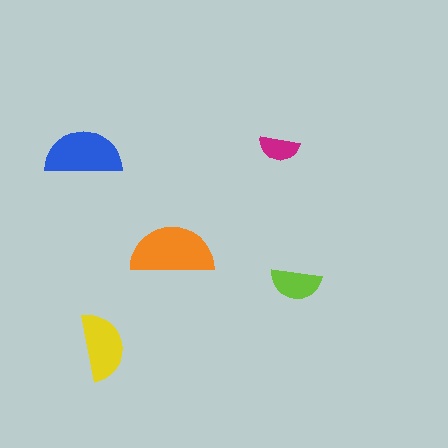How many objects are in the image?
There are 5 objects in the image.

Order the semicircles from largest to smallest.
the orange one, the blue one, the yellow one, the lime one, the magenta one.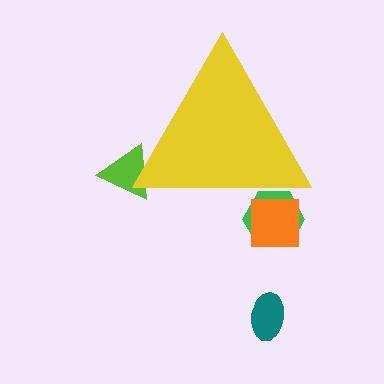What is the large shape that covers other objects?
A yellow triangle.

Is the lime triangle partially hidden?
Yes, the lime triangle is partially hidden behind the yellow triangle.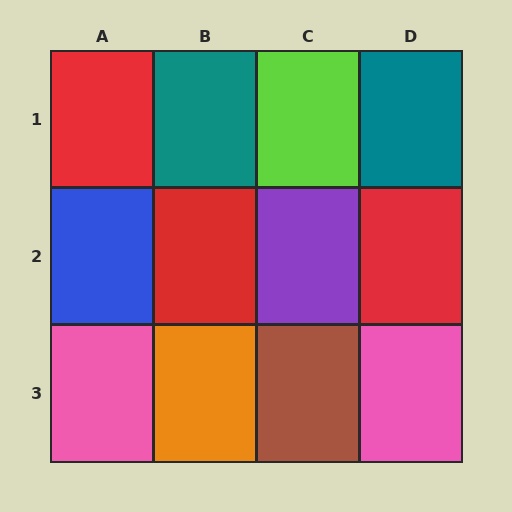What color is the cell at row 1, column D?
Teal.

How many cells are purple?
1 cell is purple.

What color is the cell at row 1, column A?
Red.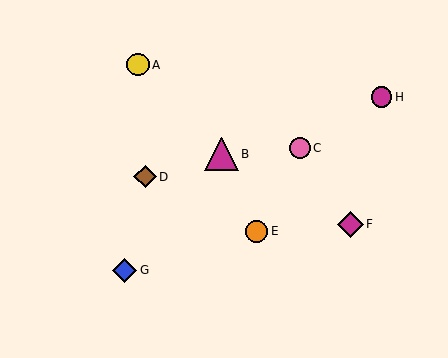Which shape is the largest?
The magenta triangle (labeled B) is the largest.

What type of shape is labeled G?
Shape G is a blue diamond.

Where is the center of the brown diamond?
The center of the brown diamond is at (145, 177).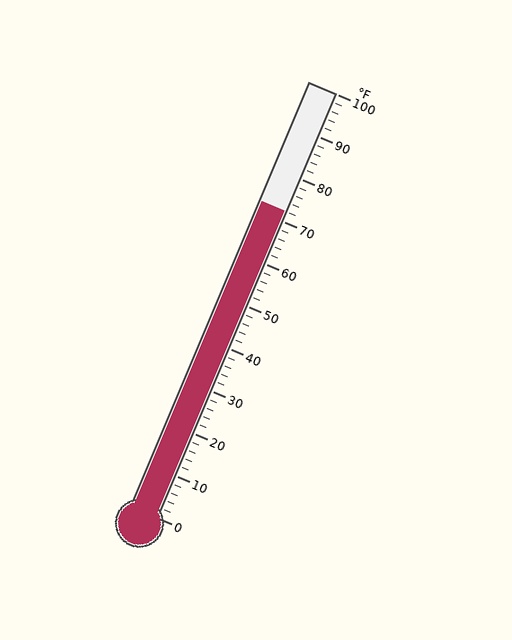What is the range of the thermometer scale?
The thermometer scale ranges from 0°F to 100°F.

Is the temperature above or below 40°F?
The temperature is above 40°F.